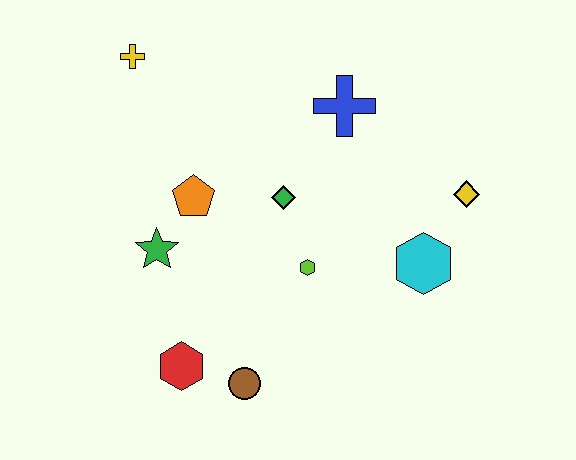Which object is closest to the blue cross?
The green diamond is closest to the blue cross.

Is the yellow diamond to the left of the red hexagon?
No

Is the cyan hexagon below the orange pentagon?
Yes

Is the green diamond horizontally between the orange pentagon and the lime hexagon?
Yes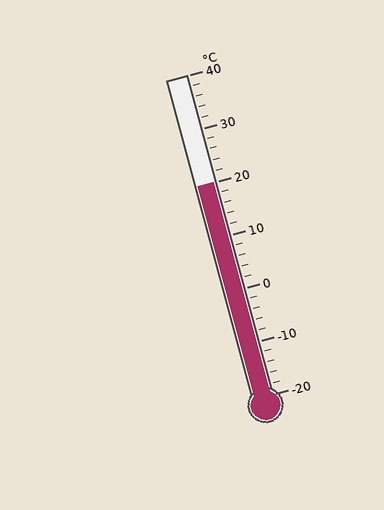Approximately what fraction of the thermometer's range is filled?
The thermometer is filled to approximately 65% of its range.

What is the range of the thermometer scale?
The thermometer scale ranges from -20°C to 40°C.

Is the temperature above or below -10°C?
The temperature is above -10°C.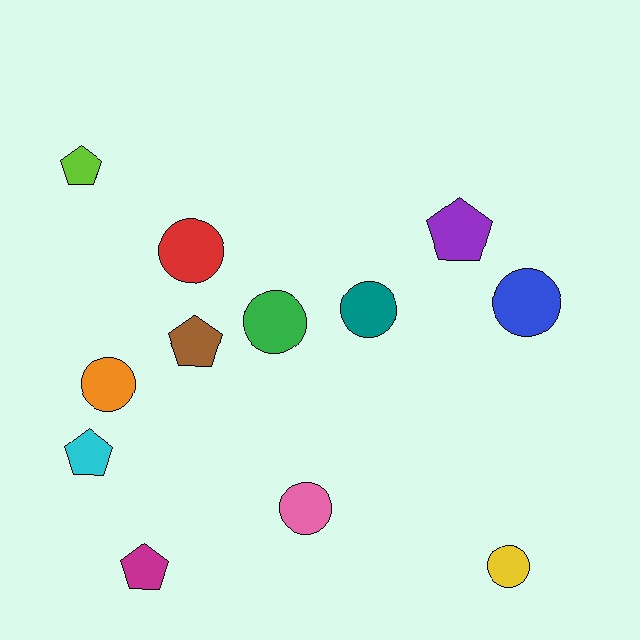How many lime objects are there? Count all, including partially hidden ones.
There is 1 lime object.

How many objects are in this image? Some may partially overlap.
There are 12 objects.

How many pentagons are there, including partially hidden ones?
There are 5 pentagons.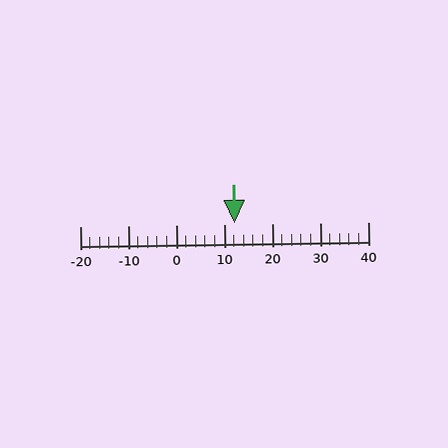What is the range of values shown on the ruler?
The ruler shows values from -20 to 40.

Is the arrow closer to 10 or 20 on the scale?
The arrow is closer to 10.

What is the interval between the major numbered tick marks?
The major tick marks are spaced 10 units apart.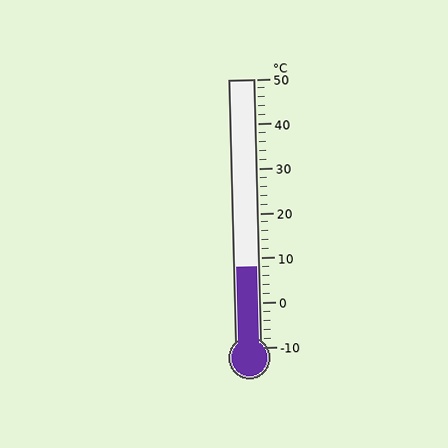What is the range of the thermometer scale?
The thermometer scale ranges from -10°C to 50°C.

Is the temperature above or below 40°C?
The temperature is below 40°C.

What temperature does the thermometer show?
The thermometer shows approximately 8°C.